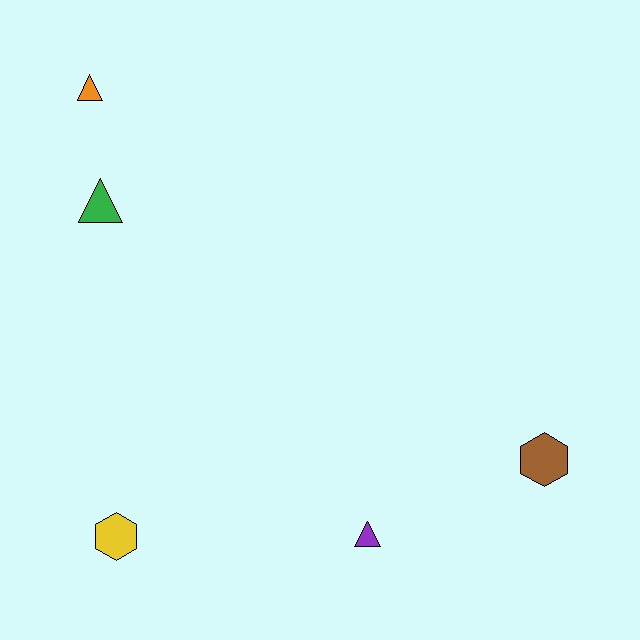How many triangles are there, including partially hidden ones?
There are 3 triangles.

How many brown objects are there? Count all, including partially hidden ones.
There is 1 brown object.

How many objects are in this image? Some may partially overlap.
There are 5 objects.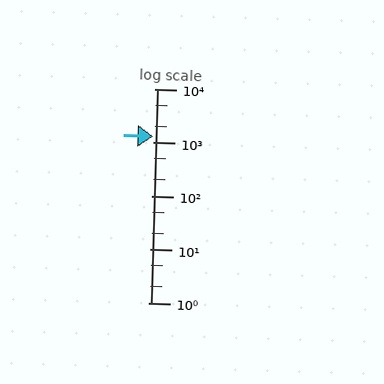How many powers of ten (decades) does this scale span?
The scale spans 4 decades, from 1 to 10000.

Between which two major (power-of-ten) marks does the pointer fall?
The pointer is between 1000 and 10000.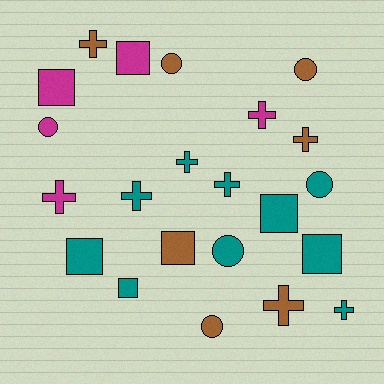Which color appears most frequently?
Teal, with 10 objects.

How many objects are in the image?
There are 22 objects.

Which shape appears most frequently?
Cross, with 9 objects.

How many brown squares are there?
There is 1 brown square.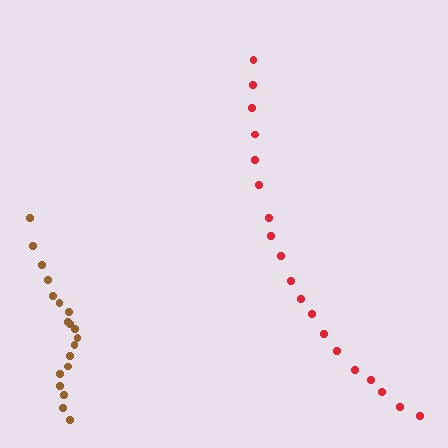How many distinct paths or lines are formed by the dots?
There are 2 distinct paths.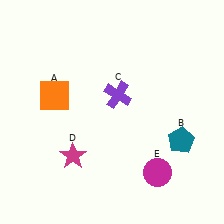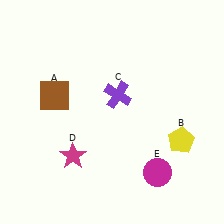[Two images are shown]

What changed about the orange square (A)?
In Image 1, A is orange. In Image 2, it changed to brown.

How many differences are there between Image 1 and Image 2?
There are 2 differences between the two images.